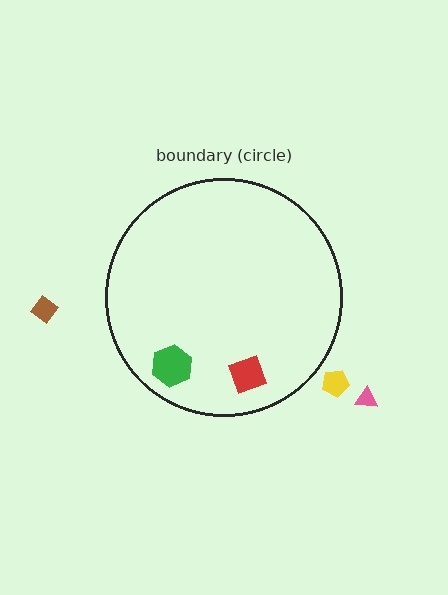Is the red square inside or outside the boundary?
Inside.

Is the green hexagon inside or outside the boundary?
Inside.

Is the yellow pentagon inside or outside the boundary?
Outside.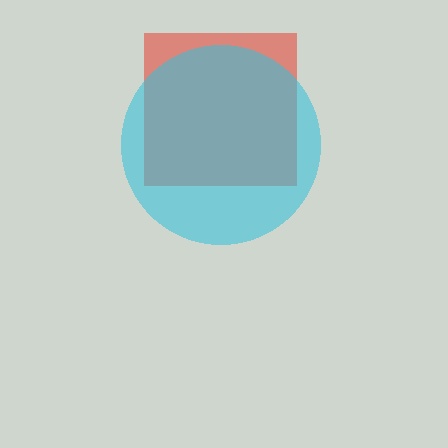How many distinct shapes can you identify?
There are 2 distinct shapes: a red square, a cyan circle.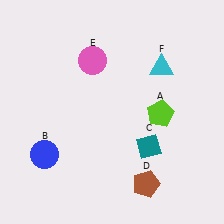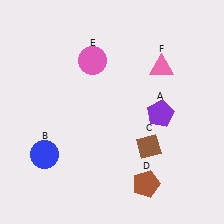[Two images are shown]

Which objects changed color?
A changed from lime to purple. C changed from teal to brown. F changed from cyan to pink.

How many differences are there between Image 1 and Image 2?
There are 3 differences between the two images.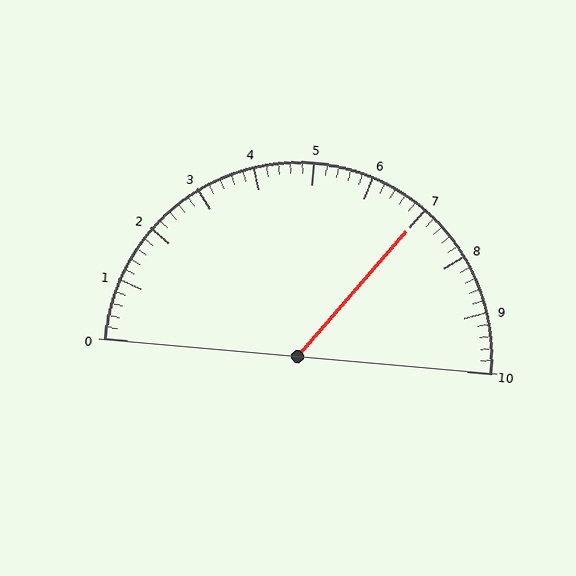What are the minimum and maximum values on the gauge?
The gauge ranges from 0 to 10.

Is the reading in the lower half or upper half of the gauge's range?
The reading is in the upper half of the range (0 to 10).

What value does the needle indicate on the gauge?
The needle indicates approximately 7.0.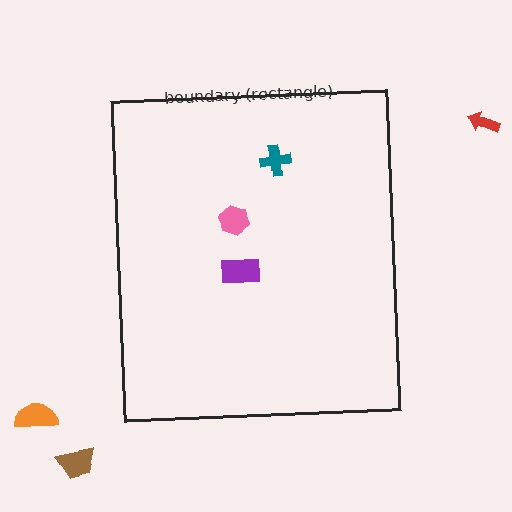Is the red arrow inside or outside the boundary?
Outside.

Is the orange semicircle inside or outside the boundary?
Outside.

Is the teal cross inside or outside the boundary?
Inside.